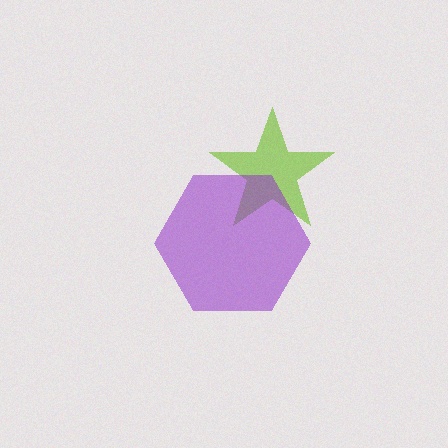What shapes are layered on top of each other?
The layered shapes are: a lime star, a purple hexagon.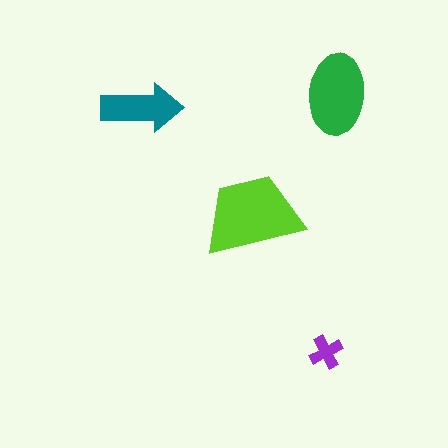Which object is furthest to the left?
The teal arrow is leftmost.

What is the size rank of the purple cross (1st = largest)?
4th.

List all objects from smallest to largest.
The purple cross, the teal arrow, the green ellipse, the lime trapezoid.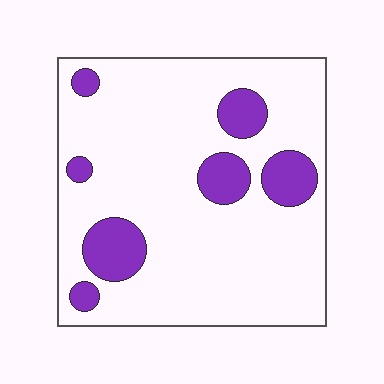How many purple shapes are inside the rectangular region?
7.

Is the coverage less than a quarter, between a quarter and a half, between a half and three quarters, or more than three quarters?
Less than a quarter.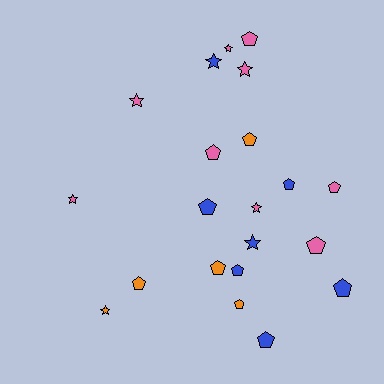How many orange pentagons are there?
There are 4 orange pentagons.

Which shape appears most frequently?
Pentagon, with 13 objects.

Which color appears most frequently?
Pink, with 9 objects.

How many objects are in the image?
There are 21 objects.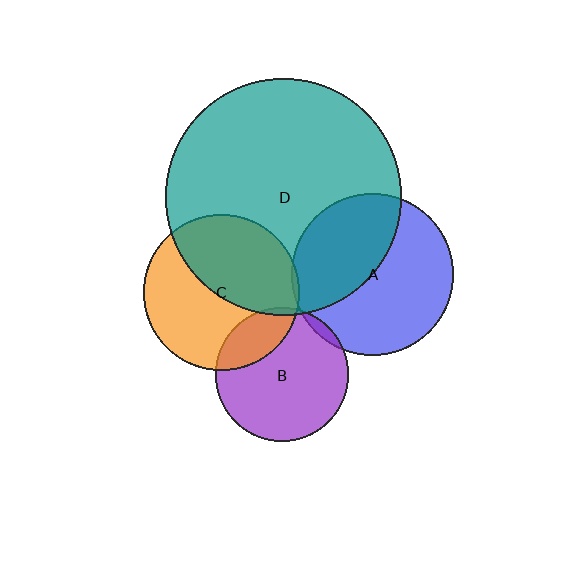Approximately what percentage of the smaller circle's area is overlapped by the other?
Approximately 5%.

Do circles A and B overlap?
Yes.